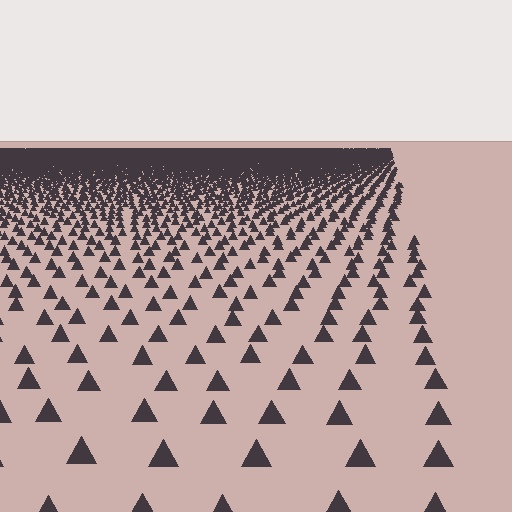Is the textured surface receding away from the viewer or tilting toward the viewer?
The surface is receding away from the viewer. Texture elements get smaller and denser toward the top.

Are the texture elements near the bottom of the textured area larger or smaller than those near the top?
Larger. Near the bottom, elements are closer to the viewer and appear at a bigger on-screen size.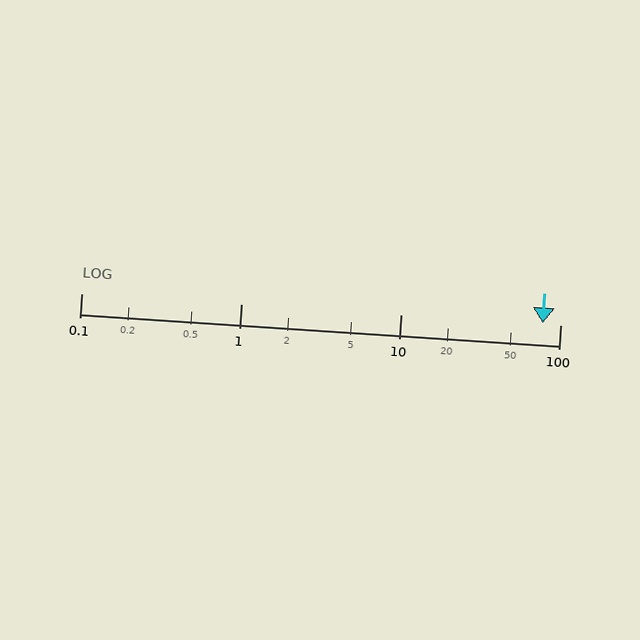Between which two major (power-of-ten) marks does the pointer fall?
The pointer is between 10 and 100.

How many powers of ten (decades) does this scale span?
The scale spans 3 decades, from 0.1 to 100.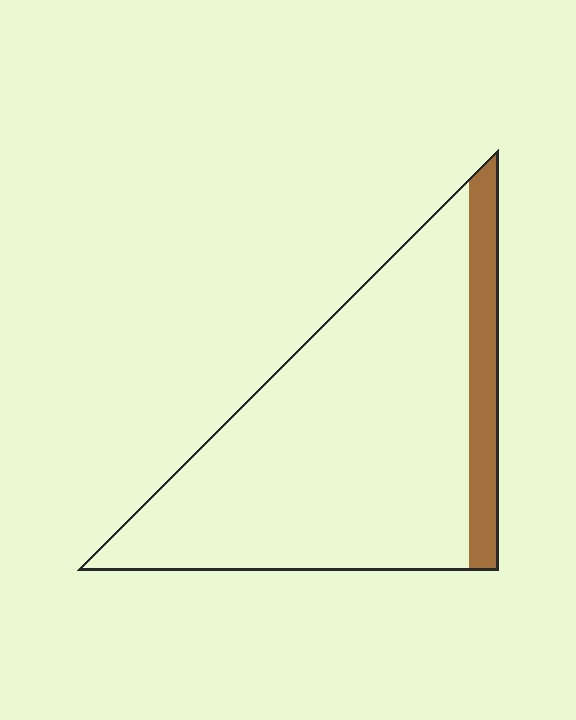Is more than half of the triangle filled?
No.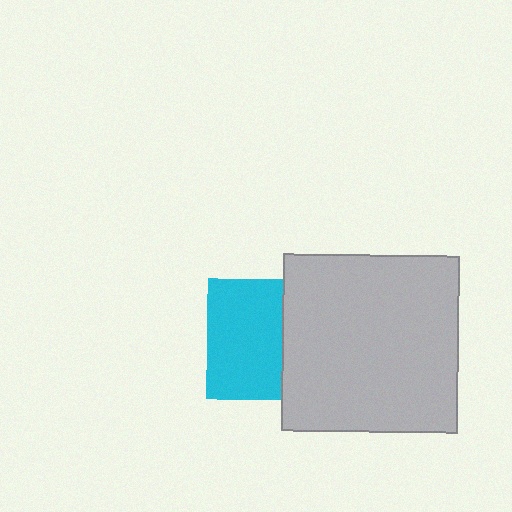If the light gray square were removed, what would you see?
You would see the complete cyan square.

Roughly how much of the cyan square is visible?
About half of it is visible (roughly 62%).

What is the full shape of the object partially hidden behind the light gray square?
The partially hidden object is a cyan square.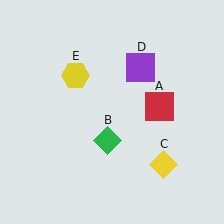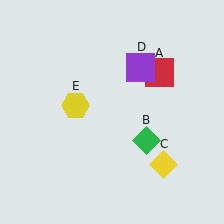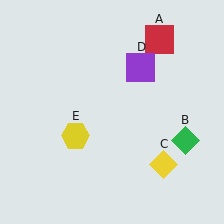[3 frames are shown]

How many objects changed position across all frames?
3 objects changed position: red square (object A), green diamond (object B), yellow hexagon (object E).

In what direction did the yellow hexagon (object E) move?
The yellow hexagon (object E) moved down.